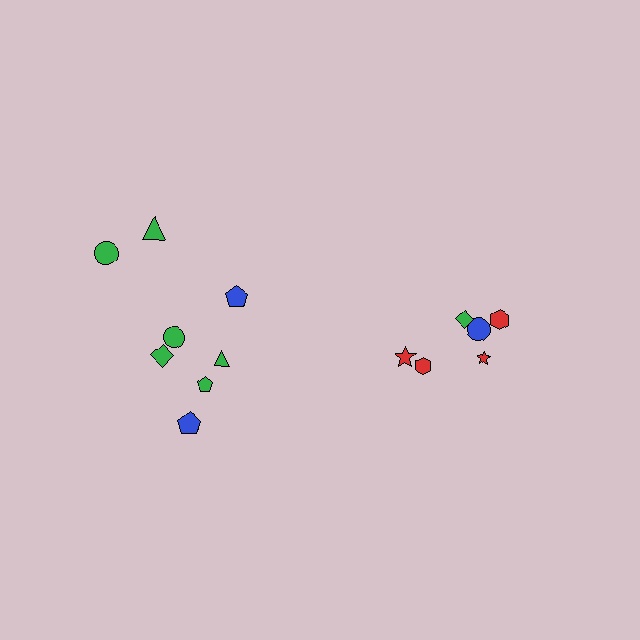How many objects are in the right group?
There are 6 objects.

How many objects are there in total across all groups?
There are 14 objects.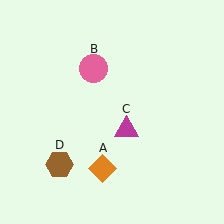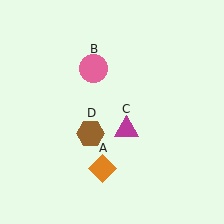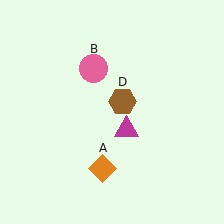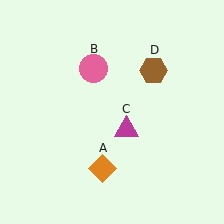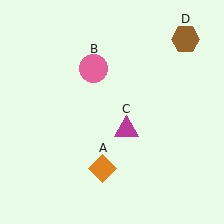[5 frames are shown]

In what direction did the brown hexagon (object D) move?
The brown hexagon (object D) moved up and to the right.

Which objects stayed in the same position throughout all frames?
Orange diamond (object A) and pink circle (object B) and magenta triangle (object C) remained stationary.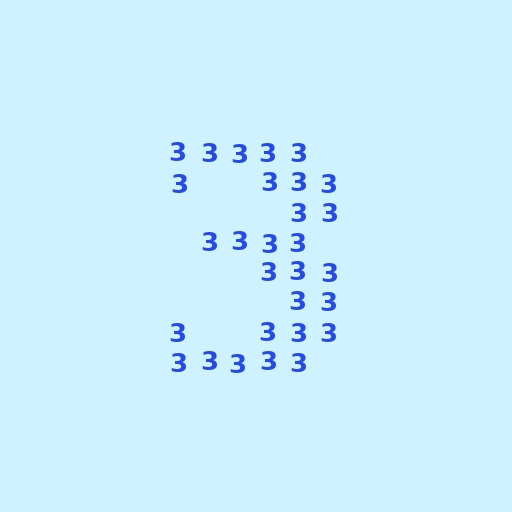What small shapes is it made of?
It is made of small digit 3's.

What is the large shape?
The large shape is the digit 3.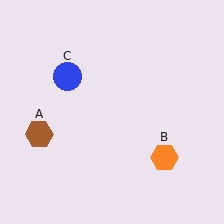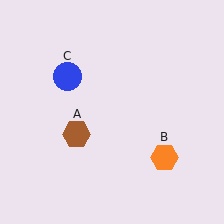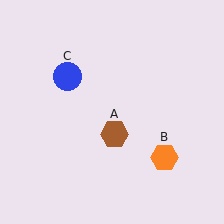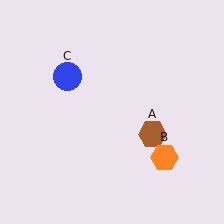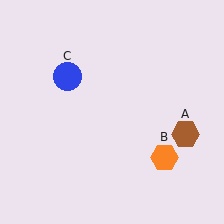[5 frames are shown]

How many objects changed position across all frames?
1 object changed position: brown hexagon (object A).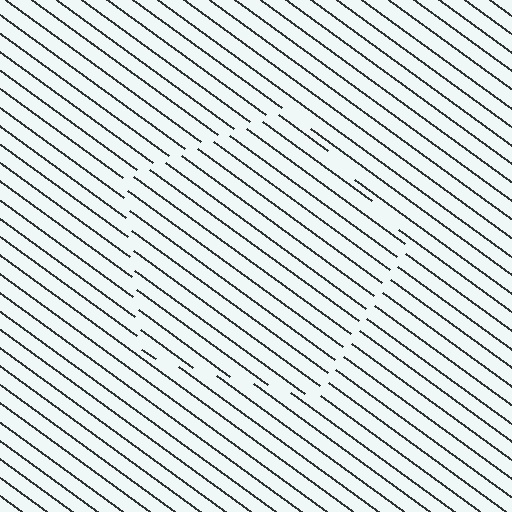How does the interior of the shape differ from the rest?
The interior of the shape contains the same grating, shifted by half a period — the contour is defined by the phase discontinuity where line-ends from the inner and outer gratings abut.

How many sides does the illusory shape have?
5 sides — the line-ends trace a pentagon.